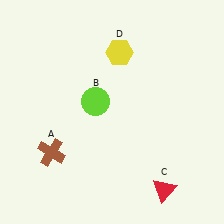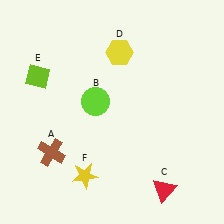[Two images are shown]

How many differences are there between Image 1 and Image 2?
There are 2 differences between the two images.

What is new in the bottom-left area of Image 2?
A yellow star (F) was added in the bottom-left area of Image 2.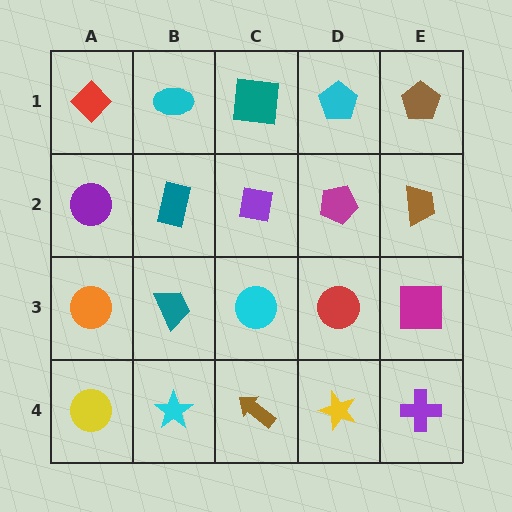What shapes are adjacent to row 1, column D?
A magenta pentagon (row 2, column D), a teal square (row 1, column C), a brown pentagon (row 1, column E).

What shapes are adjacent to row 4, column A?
An orange circle (row 3, column A), a cyan star (row 4, column B).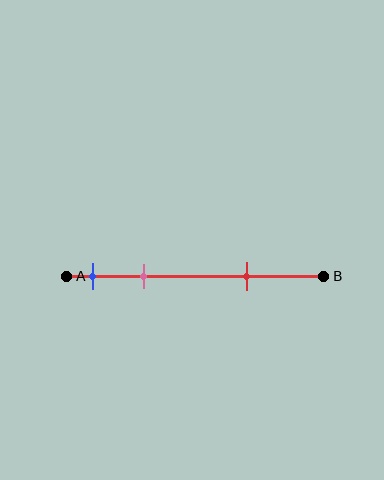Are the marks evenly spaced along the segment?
No, the marks are not evenly spaced.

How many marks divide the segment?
There are 3 marks dividing the segment.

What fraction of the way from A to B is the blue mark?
The blue mark is approximately 10% (0.1) of the way from A to B.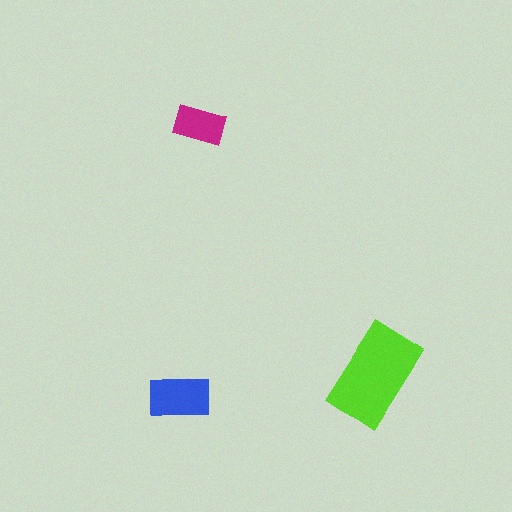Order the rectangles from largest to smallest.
the lime one, the blue one, the magenta one.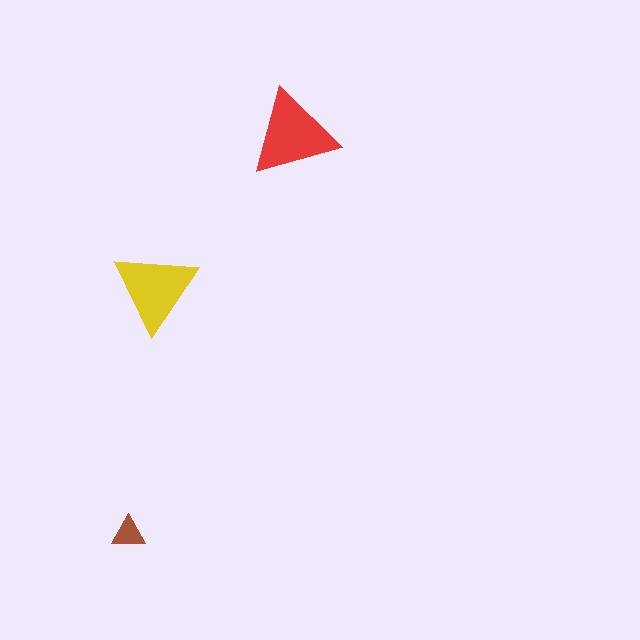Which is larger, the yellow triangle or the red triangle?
The red one.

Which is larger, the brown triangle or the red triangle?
The red one.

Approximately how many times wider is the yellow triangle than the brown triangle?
About 2.5 times wider.